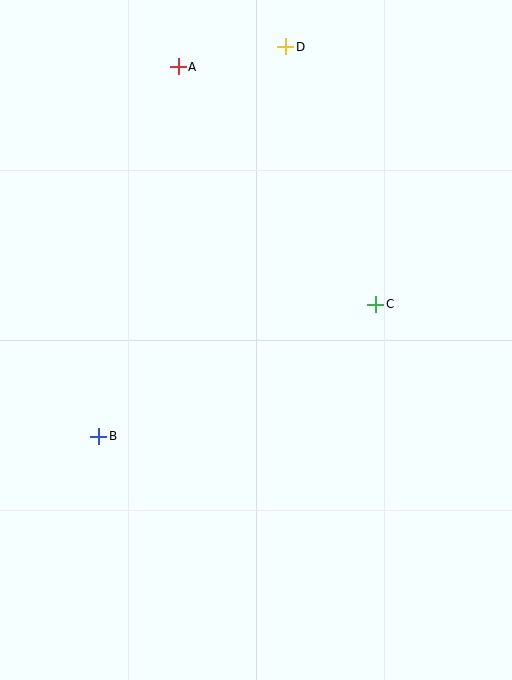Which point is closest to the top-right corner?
Point D is closest to the top-right corner.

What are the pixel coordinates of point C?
Point C is at (376, 304).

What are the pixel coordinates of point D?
Point D is at (286, 47).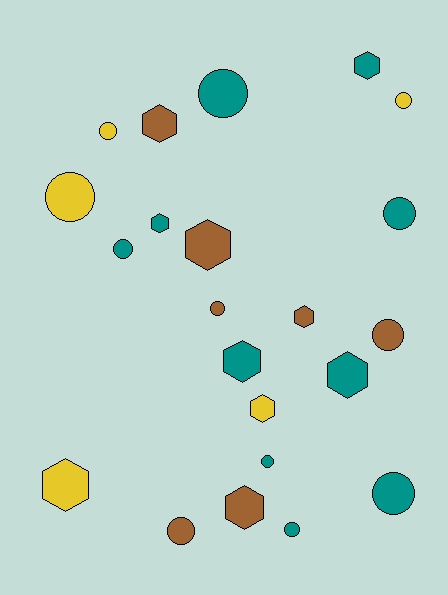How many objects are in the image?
There are 22 objects.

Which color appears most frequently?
Teal, with 10 objects.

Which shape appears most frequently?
Circle, with 12 objects.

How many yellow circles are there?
There are 3 yellow circles.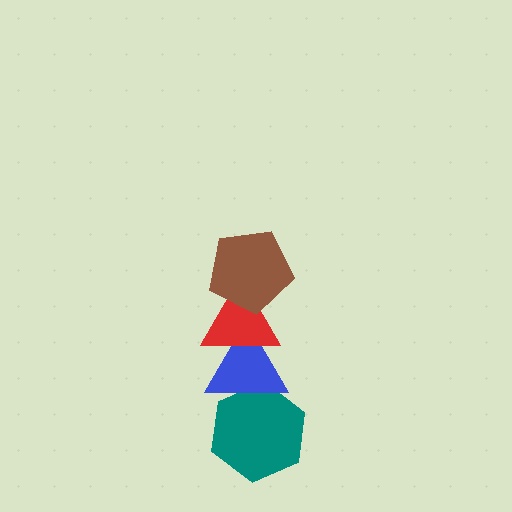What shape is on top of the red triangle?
The brown pentagon is on top of the red triangle.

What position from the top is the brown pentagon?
The brown pentagon is 1st from the top.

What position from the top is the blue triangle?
The blue triangle is 3rd from the top.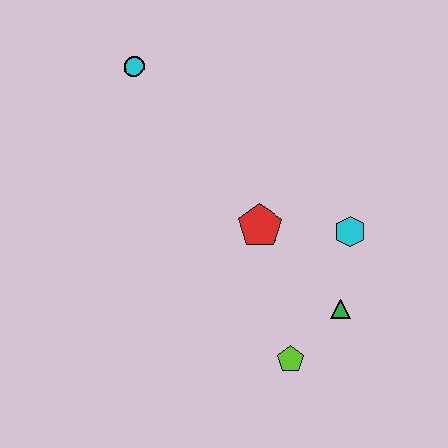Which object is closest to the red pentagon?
The cyan hexagon is closest to the red pentagon.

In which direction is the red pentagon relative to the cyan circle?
The red pentagon is below the cyan circle.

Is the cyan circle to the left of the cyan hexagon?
Yes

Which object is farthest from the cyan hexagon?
The cyan circle is farthest from the cyan hexagon.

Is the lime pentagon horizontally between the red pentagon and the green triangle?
Yes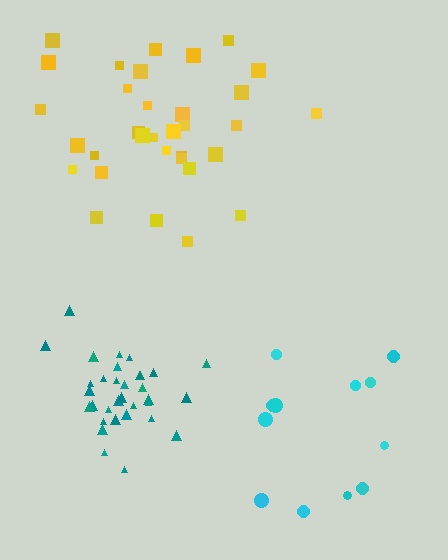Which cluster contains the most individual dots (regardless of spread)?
Yellow (33).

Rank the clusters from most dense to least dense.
teal, yellow, cyan.